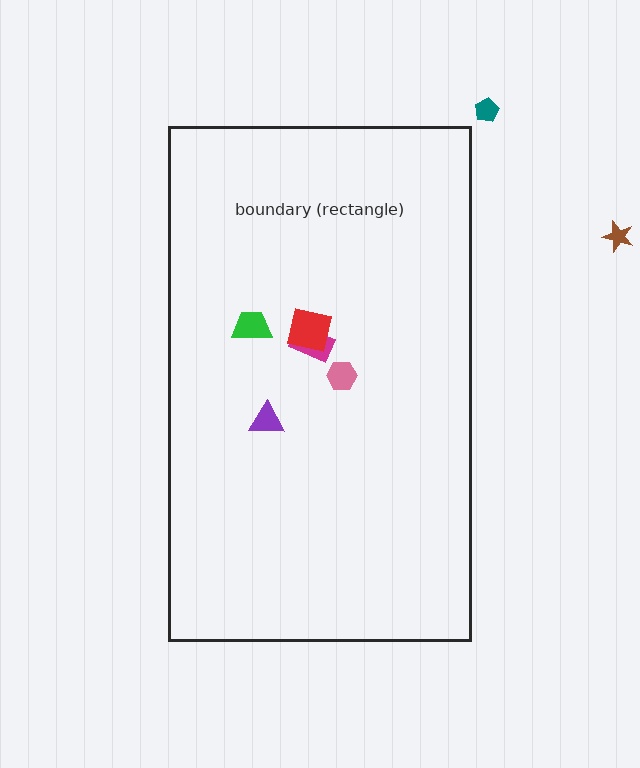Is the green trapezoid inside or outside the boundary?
Inside.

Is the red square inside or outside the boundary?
Inside.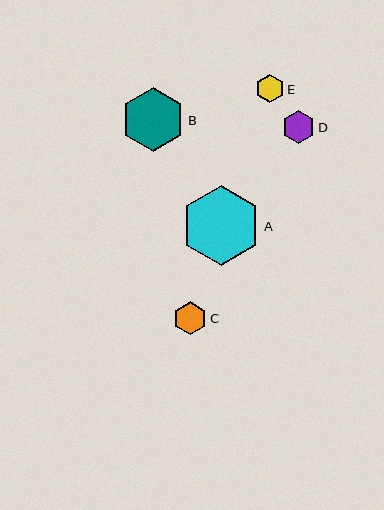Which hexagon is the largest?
Hexagon A is the largest with a size of approximately 79 pixels.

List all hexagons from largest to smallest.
From largest to smallest: A, B, C, D, E.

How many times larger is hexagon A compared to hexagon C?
Hexagon A is approximately 2.4 times the size of hexagon C.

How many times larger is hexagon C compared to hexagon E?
Hexagon C is approximately 1.2 times the size of hexagon E.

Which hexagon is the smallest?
Hexagon E is the smallest with a size of approximately 28 pixels.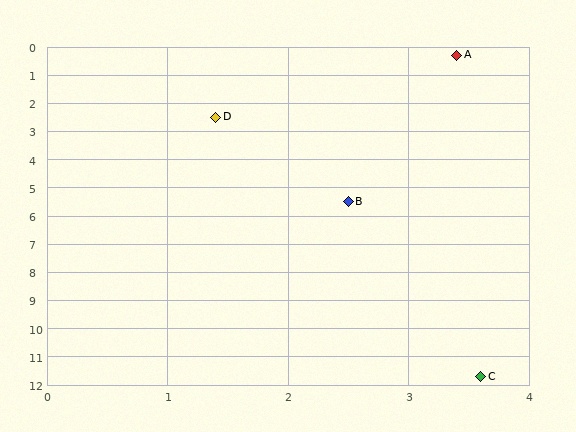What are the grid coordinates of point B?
Point B is at approximately (2.5, 5.5).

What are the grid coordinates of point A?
Point A is at approximately (3.4, 0.3).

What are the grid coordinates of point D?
Point D is at approximately (1.4, 2.5).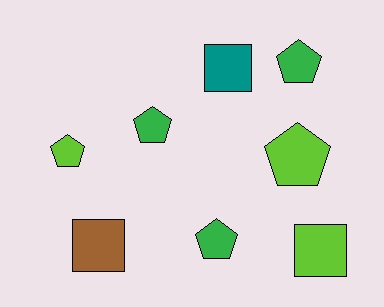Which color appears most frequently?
Lime, with 3 objects.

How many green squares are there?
There are no green squares.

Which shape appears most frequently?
Pentagon, with 5 objects.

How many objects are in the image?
There are 8 objects.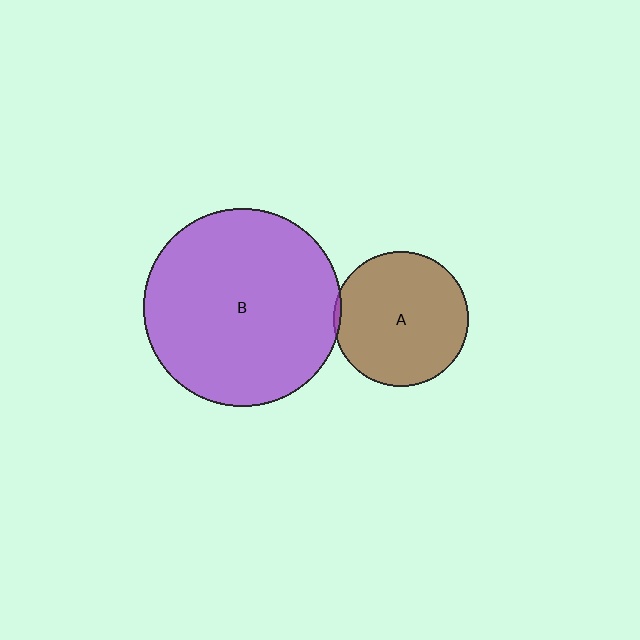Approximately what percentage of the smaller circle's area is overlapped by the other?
Approximately 5%.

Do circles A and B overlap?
Yes.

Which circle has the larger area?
Circle B (purple).